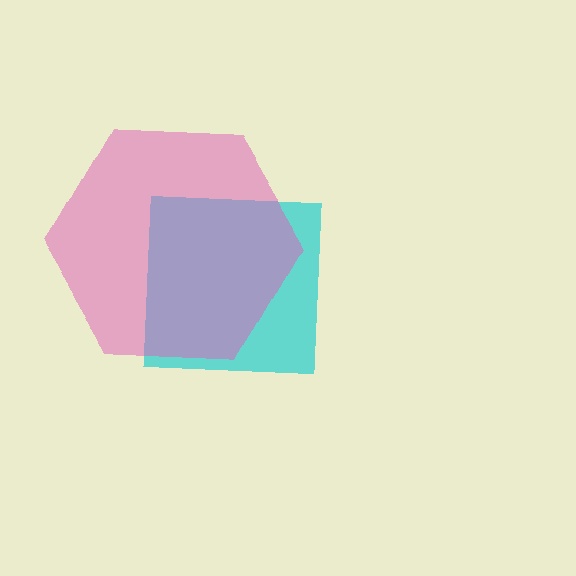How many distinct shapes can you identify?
There are 2 distinct shapes: a cyan square, a pink hexagon.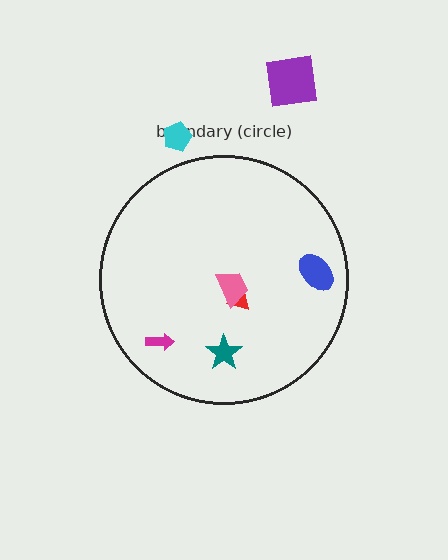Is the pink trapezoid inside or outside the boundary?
Inside.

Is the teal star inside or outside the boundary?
Inside.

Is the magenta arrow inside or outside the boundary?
Inside.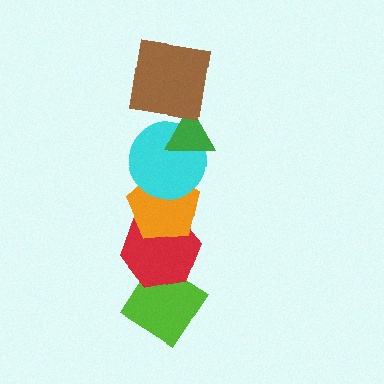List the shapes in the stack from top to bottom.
From top to bottom: the brown square, the green triangle, the cyan circle, the orange pentagon, the red hexagon, the lime diamond.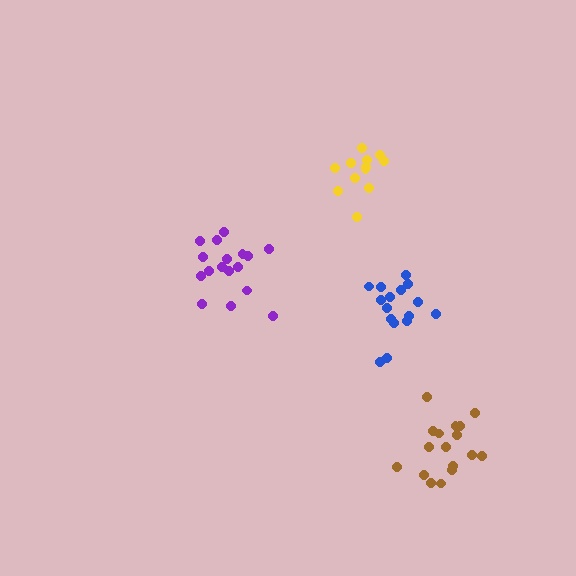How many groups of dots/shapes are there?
There are 4 groups.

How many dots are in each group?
Group 1: 12 dots, Group 2: 17 dots, Group 3: 17 dots, Group 4: 16 dots (62 total).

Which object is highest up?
The yellow cluster is topmost.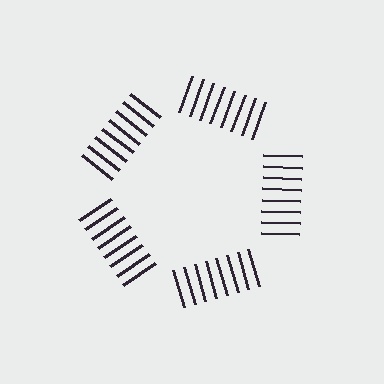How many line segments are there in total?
40 — 8 along each of the 5 edges.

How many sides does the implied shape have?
5 sides — the line-ends trace a pentagon.